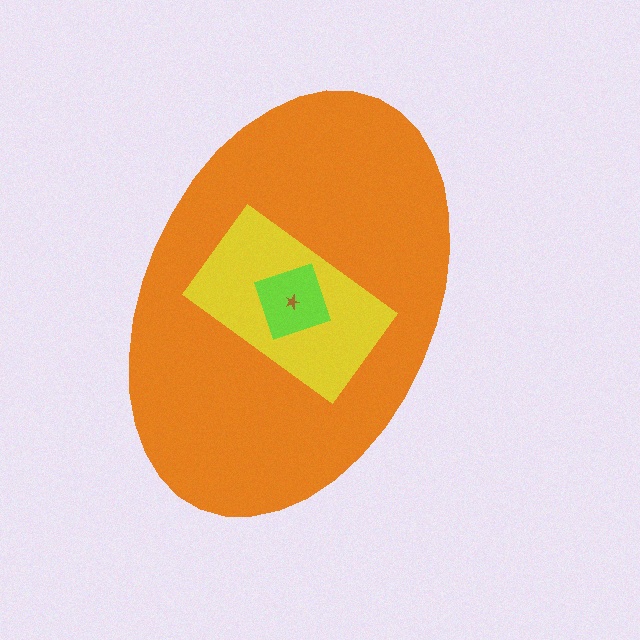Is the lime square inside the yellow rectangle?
Yes.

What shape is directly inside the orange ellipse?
The yellow rectangle.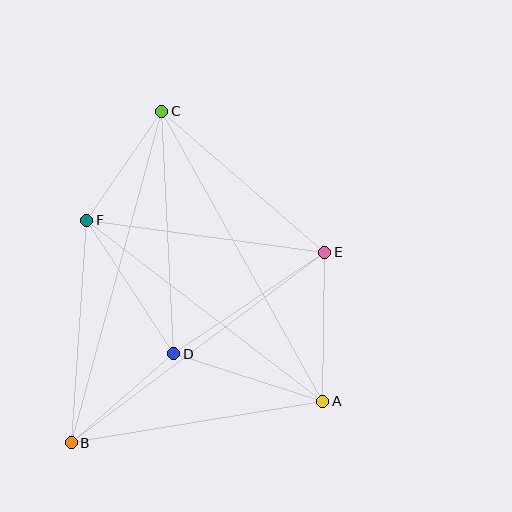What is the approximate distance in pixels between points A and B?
The distance between A and B is approximately 255 pixels.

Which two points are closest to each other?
Points C and F are closest to each other.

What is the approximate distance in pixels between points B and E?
The distance between B and E is approximately 317 pixels.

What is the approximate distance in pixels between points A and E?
The distance between A and E is approximately 149 pixels.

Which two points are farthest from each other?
Points B and C are farthest from each other.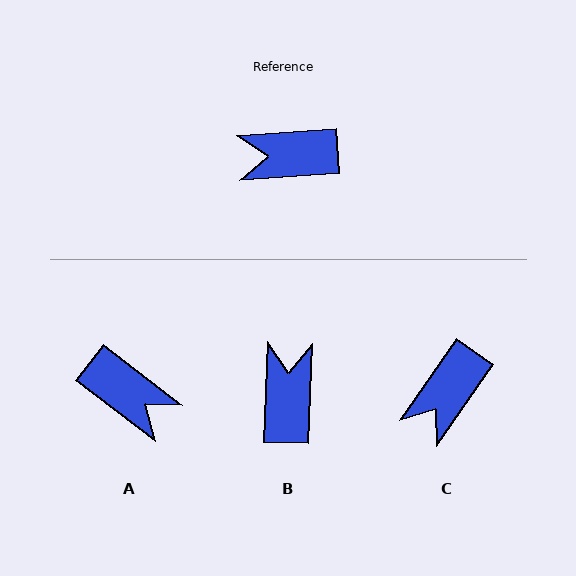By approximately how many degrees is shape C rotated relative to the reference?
Approximately 51 degrees counter-clockwise.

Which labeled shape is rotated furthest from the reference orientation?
A, about 138 degrees away.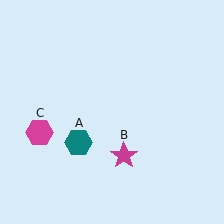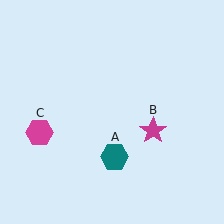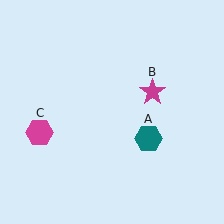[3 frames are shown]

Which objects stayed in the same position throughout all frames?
Magenta hexagon (object C) remained stationary.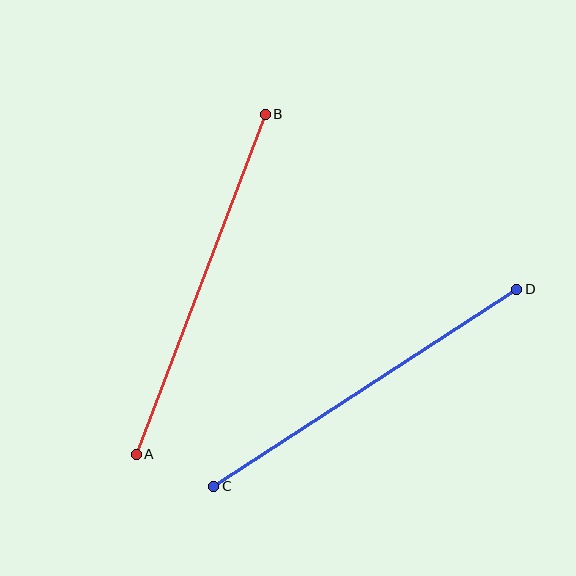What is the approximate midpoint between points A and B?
The midpoint is at approximately (201, 284) pixels.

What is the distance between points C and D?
The distance is approximately 361 pixels.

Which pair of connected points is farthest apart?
Points A and B are farthest apart.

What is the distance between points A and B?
The distance is approximately 363 pixels.